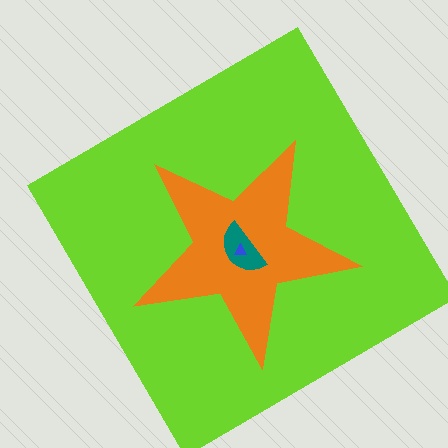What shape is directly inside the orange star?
The teal semicircle.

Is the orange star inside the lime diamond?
Yes.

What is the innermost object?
The blue triangle.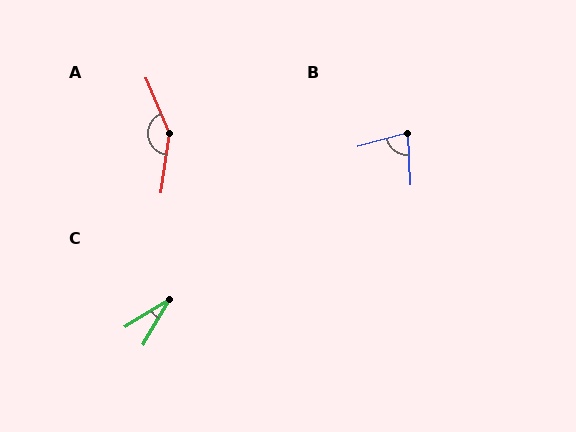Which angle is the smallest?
C, at approximately 27 degrees.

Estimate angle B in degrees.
Approximately 78 degrees.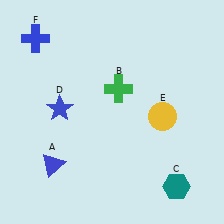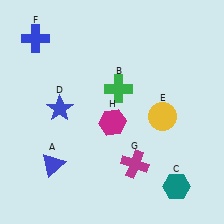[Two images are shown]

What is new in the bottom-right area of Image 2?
A magenta hexagon (H) was added in the bottom-right area of Image 2.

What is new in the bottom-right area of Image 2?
A magenta cross (G) was added in the bottom-right area of Image 2.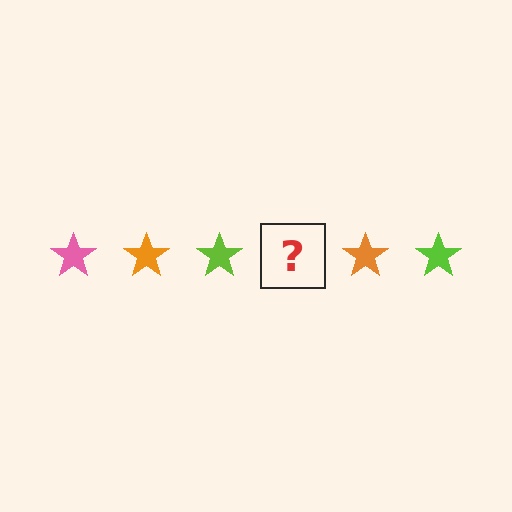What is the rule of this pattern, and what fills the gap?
The rule is that the pattern cycles through pink, orange, lime stars. The gap should be filled with a pink star.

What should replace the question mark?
The question mark should be replaced with a pink star.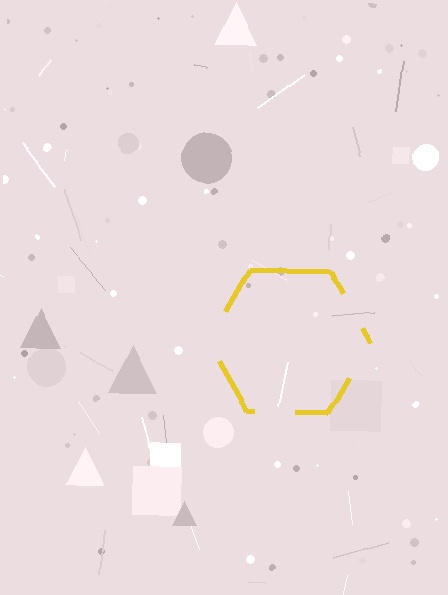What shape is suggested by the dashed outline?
The dashed outline suggests a hexagon.